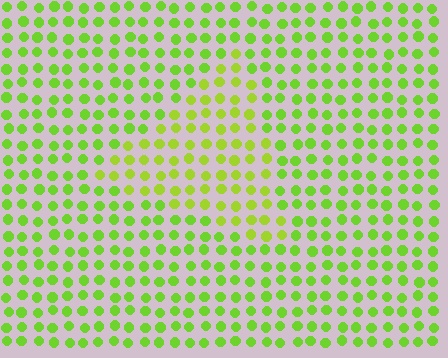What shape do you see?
I see a triangle.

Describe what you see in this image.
The image is filled with small lime elements in a uniform arrangement. A triangle-shaped region is visible where the elements are tinted to a slightly different hue, forming a subtle color boundary.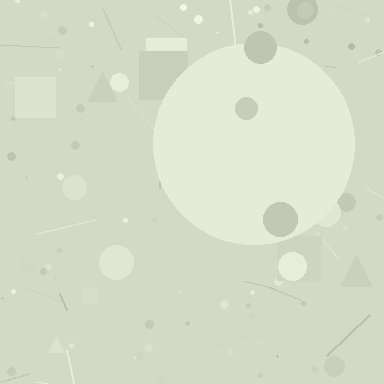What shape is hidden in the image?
A circle is hidden in the image.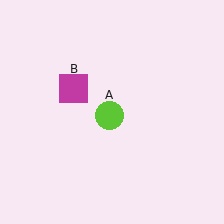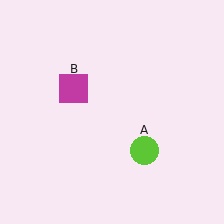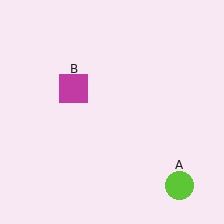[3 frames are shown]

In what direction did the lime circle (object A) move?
The lime circle (object A) moved down and to the right.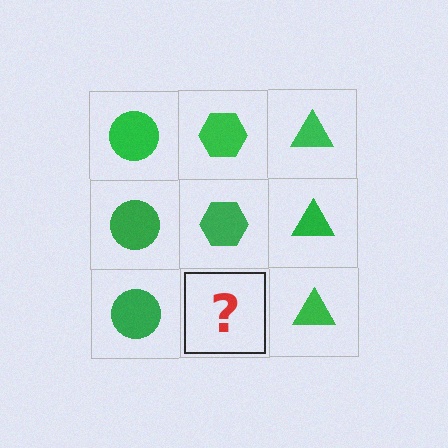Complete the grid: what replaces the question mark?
The question mark should be replaced with a green hexagon.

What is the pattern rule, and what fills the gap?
The rule is that each column has a consistent shape. The gap should be filled with a green hexagon.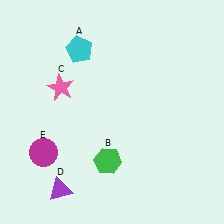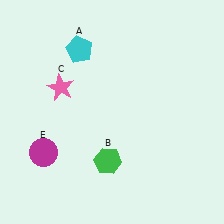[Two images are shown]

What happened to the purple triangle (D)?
The purple triangle (D) was removed in Image 2. It was in the bottom-left area of Image 1.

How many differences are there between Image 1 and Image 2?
There is 1 difference between the two images.